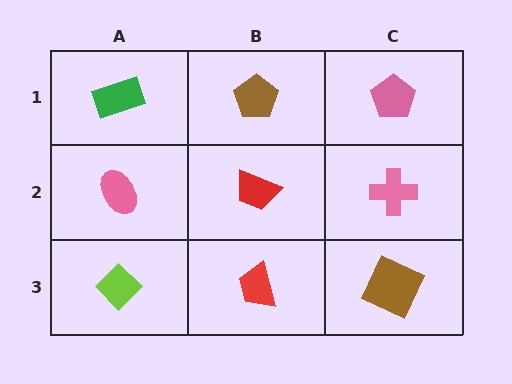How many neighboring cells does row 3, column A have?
2.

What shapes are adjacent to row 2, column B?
A brown pentagon (row 1, column B), a red trapezoid (row 3, column B), a pink ellipse (row 2, column A), a pink cross (row 2, column C).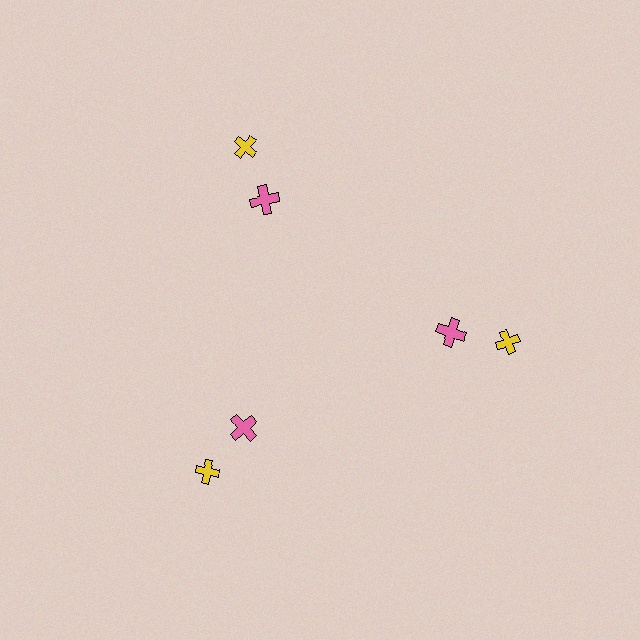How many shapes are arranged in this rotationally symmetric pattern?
There are 6 shapes, arranged in 3 groups of 2.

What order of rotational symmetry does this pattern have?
This pattern has 3-fold rotational symmetry.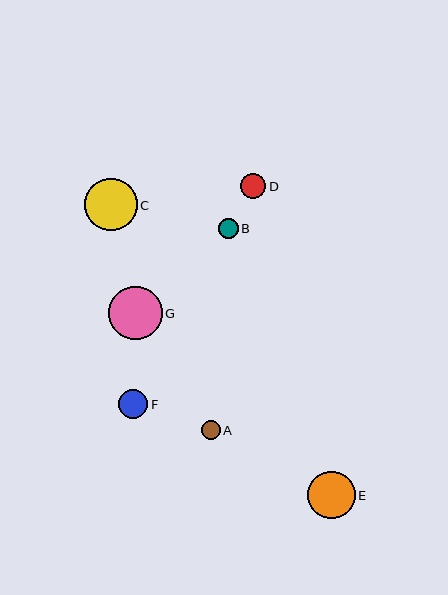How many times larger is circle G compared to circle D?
Circle G is approximately 2.1 times the size of circle D.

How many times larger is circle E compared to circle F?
Circle E is approximately 1.6 times the size of circle F.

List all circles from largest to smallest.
From largest to smallest: G, C, E, F, D, B, A.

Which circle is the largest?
Circle G is the largest with a size of approximately 54 pixels.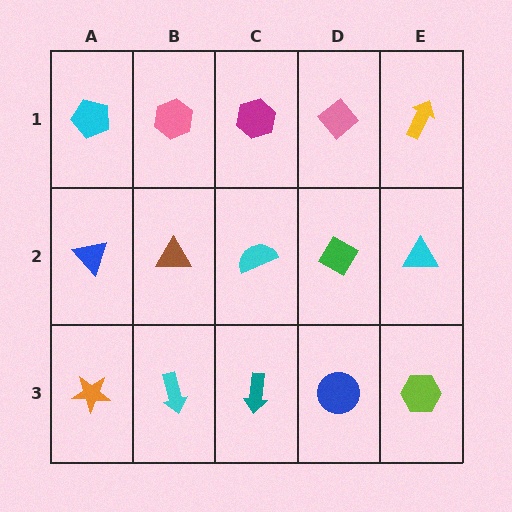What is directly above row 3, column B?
A brown triangle.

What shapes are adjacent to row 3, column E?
A cyan triangle (row 2, column E), a blue circle (row 3, column D).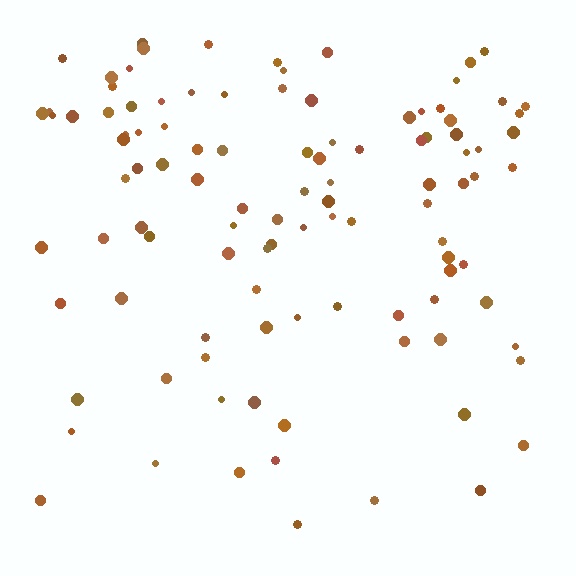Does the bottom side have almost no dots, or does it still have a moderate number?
Still a moderate number, just noticeably fewer than the top.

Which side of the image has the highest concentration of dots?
The top.